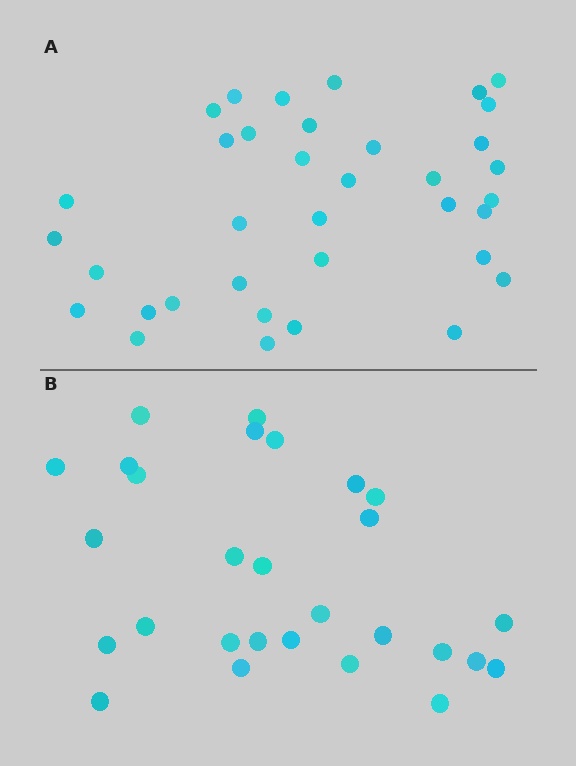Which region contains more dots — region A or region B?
Region A (the top region) has more dots.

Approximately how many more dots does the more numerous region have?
Region A has roughly 8 or so more dots than region B.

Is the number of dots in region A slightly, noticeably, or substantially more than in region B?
Region A has noticeably more, but not dramatically so. The ratio is roughly 1.3 to 1.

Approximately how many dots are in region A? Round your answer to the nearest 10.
About 40 dots. (The exact count is 36, which rounds to 40.)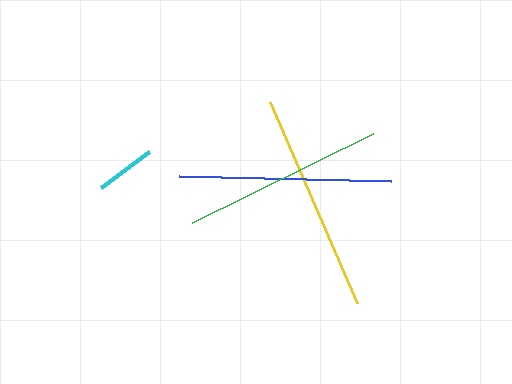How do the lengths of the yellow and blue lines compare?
The yellow and blue lines are approximately the same length.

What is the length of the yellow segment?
The yellow segment is approximately 219 pixels long.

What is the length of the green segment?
The green segment is approximately 202 pixels long.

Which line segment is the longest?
The yellow line is the longest at approximately 219 pixels.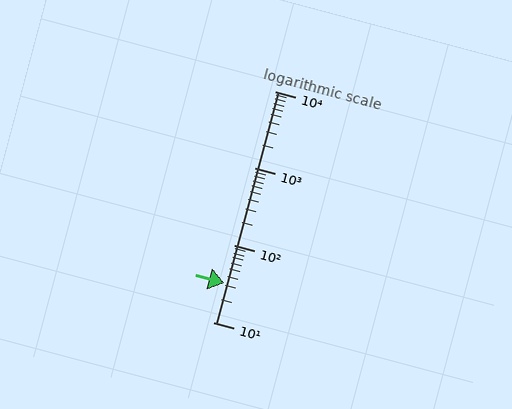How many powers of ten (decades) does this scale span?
The scale spans 3 decades, from 10 to 10000.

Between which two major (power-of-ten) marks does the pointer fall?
The pointer is between 10 and 100.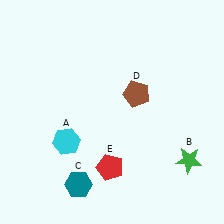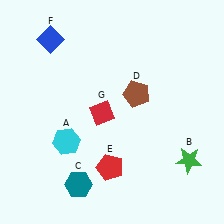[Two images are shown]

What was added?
A blue diamond (F), a red diamond (G) were added in Image 2.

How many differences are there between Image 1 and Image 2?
There are 2 differences between the two images.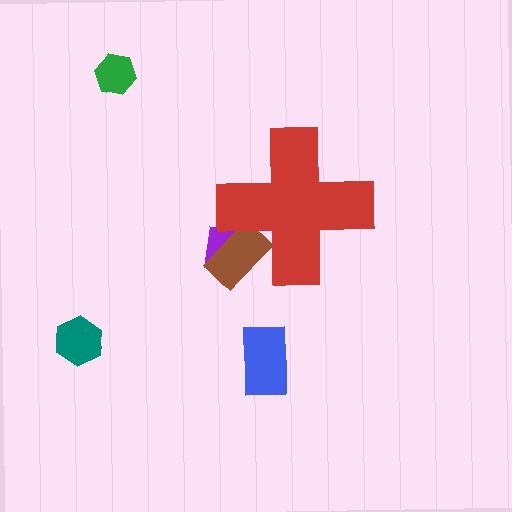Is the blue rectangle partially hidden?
No, the blue rectangle is fully visible.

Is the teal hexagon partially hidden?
No, the teal hexagon is fully visible.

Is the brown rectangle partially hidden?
Yes, the brown rectangle is partially hidden behind the red cross.